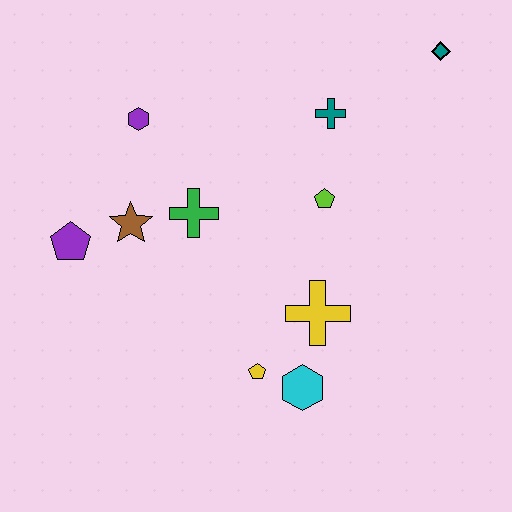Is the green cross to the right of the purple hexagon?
Yes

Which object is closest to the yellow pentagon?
The cyan hexagon is closest to the yellow pentagon.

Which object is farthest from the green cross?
The teal diamond is farthest from the green cross.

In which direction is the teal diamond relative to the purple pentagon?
The teal diamond is to the right of the purple pentagon.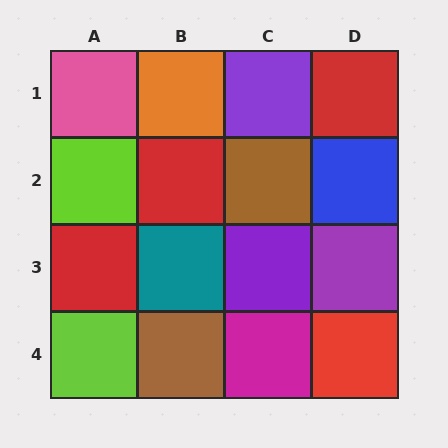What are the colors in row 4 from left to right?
Lime, brown, magenta, red.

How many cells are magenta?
1 cell is magenta.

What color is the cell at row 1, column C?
Purple.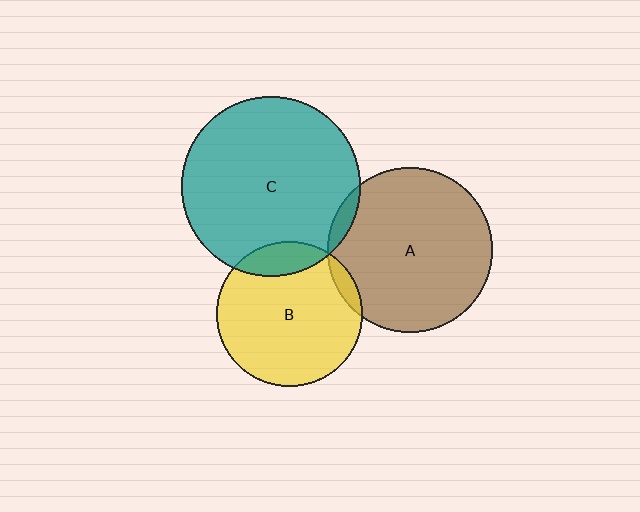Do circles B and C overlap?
Yes.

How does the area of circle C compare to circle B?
Approximately 1.5 times.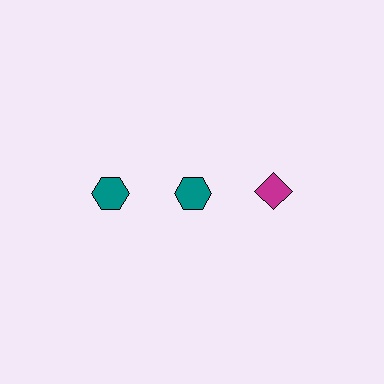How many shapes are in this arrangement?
There are 3 shapes arranged in a grid pattern.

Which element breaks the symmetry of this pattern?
The magenta diamond in the top row, center column breaks the symmetry. All other shapes are teal hexagons.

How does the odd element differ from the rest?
It differs in both color (magenta instead of teal) and shape (diamond instead of hexagon).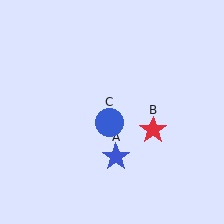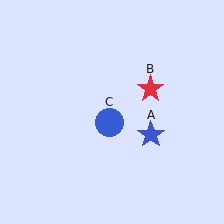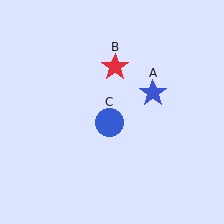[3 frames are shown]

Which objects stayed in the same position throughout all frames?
Blue circle (object C) remained stationary.